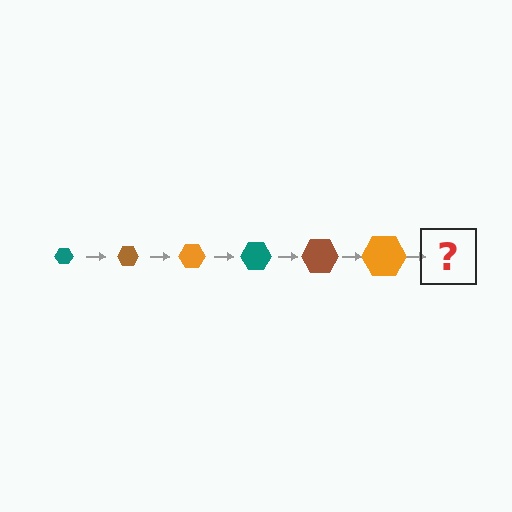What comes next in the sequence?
The next element should be a teal hexagon, larger than the previous one.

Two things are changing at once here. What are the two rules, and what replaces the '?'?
The two rules are that the hexagon grows larger each step and the color cycles through teal, brown, and orange. The '?' should be a teal hexagon, larger than the previous one.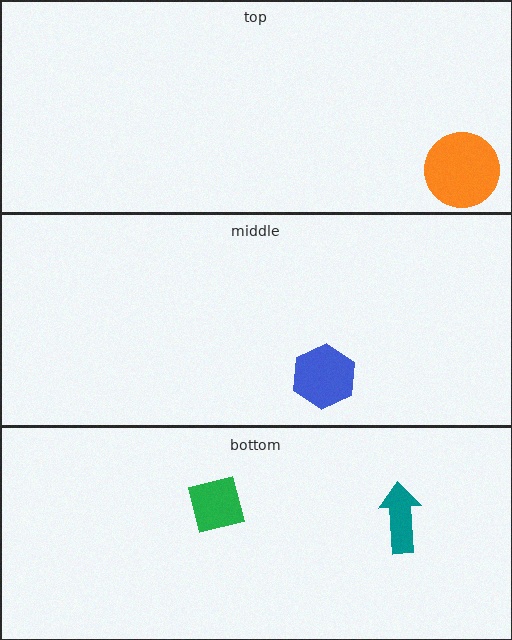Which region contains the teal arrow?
The bottom region.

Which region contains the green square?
The bottom region.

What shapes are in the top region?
The orange circle.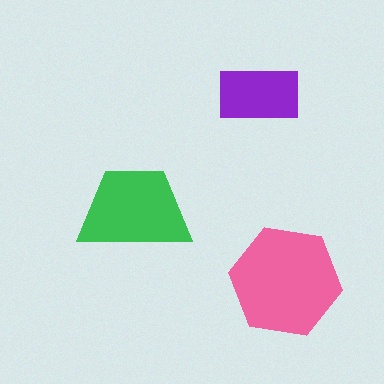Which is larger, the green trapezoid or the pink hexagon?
The pink hexagon.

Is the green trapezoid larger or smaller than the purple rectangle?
Larger.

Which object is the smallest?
The purple rectangle.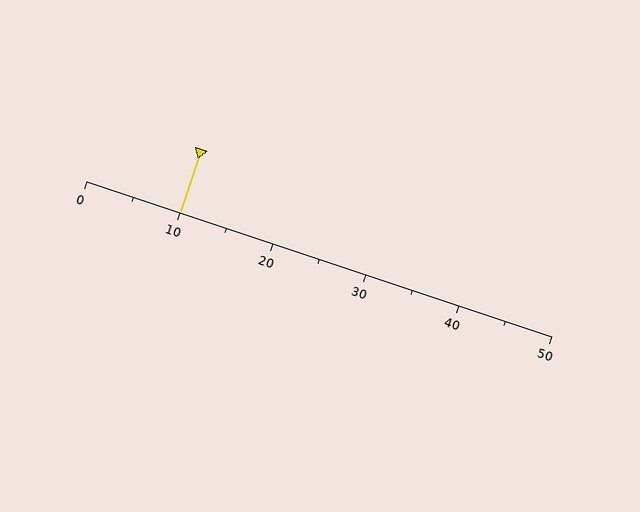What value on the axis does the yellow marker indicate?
The marker indicates approximately 10.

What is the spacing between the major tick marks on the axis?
The major ticks are spaced 10 apart.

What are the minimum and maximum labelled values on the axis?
The axis runs from 0 to 50.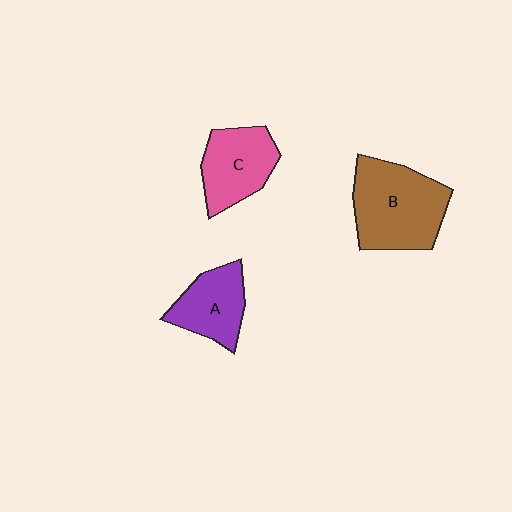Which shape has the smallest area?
Shape A (purple).